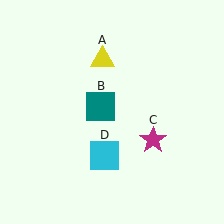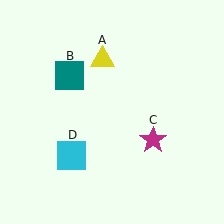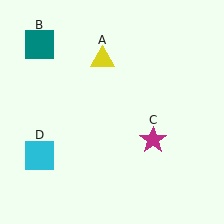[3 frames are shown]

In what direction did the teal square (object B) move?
The teal square (object B) moved up and to the left.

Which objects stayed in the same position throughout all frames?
Yellow triangle (object A) and magenta star (object C) remained stationary.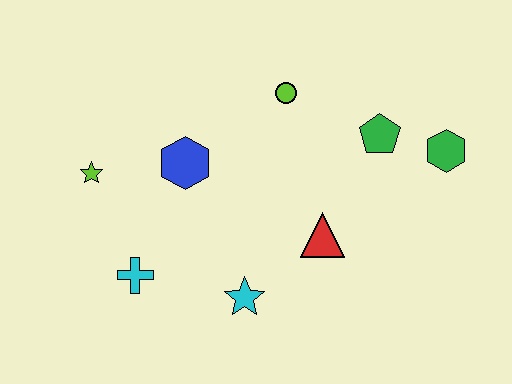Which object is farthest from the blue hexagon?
The green hexagon is farthest from the blue hexagon.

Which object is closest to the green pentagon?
The green hexagon is closest to the green pentagon.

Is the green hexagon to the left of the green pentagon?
No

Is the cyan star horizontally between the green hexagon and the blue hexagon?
Yes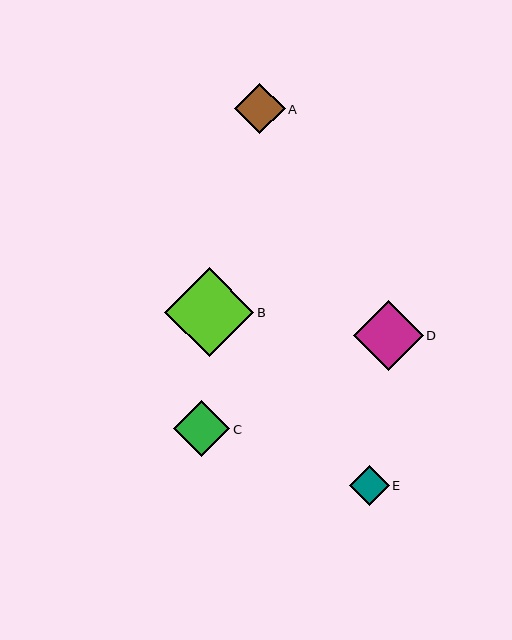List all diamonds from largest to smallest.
From largest to smallest: B, D, C, A, E.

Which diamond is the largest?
Diamond B is the largest with a size of approximately 89 pixels.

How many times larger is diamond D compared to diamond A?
Diamond D is approximately 1.4 times the size of diamond A.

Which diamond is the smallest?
Diamond E is the smallest with a size of approximately 39 pixels.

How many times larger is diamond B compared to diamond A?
Diamond B is approximately 1.8 times the size of diamond A.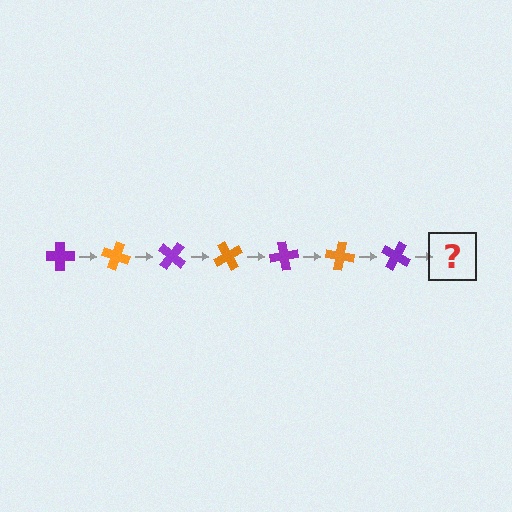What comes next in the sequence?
The next element should be an orange cross, rotated 140 degrees from the start.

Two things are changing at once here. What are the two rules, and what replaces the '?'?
The two rules are that it rotates 20 degrees each step and the color cycles through purple and orange. The '?' should be an orange cross, rotated 140 degrees from the start.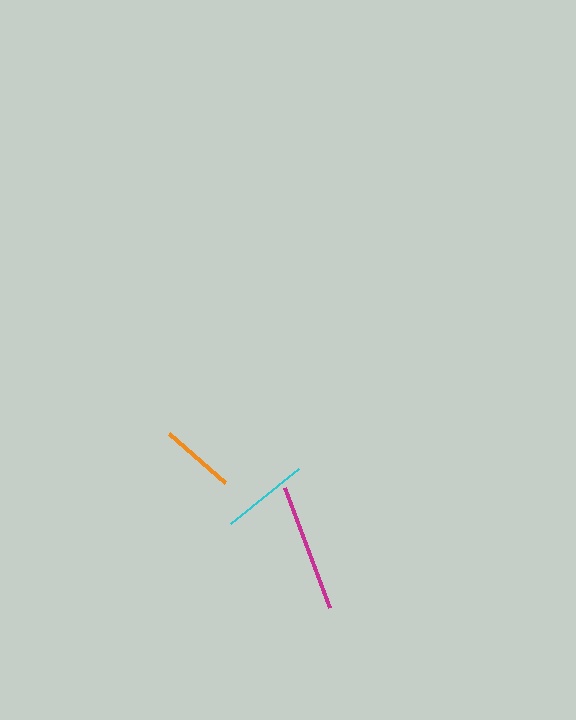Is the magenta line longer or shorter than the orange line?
The magenta line is longer than the orange line.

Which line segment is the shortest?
The orange line is the shortest at approximately 74 pixels.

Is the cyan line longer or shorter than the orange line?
The cyan line is longer than the orange line.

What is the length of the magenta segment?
The magenta segment is approximately 129 pixels long.